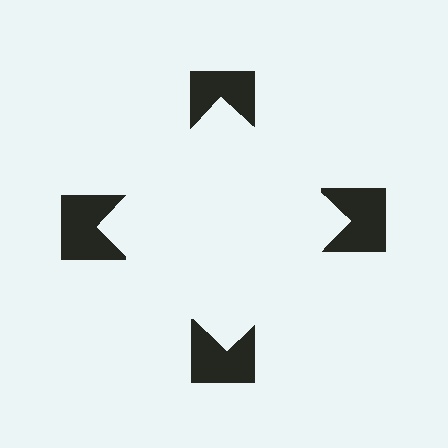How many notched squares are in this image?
There are 4 — one at each vertex of the illusory square.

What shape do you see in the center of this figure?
An illusory square — its edges are inferred from the aligned wedge cuts in the notched squares, not physically drawn.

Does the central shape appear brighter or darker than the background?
It typically appears slightly brighter than the background, even though no actual brightness change is drawn.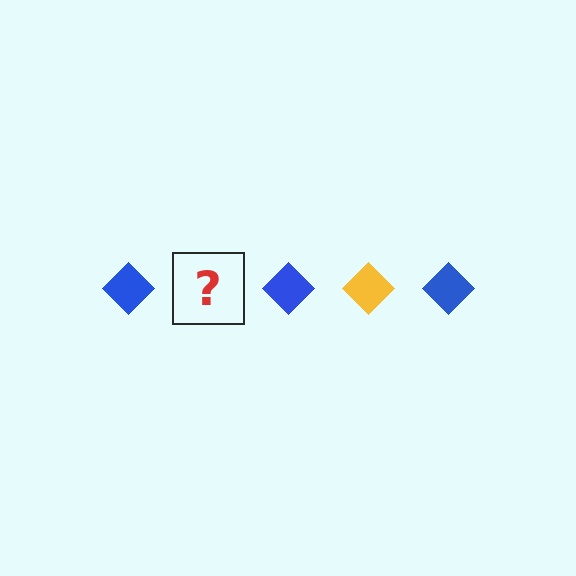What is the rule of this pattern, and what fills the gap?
The rule is that the pattern cycles through blue, yellow diamonds. The gap should be filled with a yellow diamond.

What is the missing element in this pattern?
The missing element is a yellow diamond.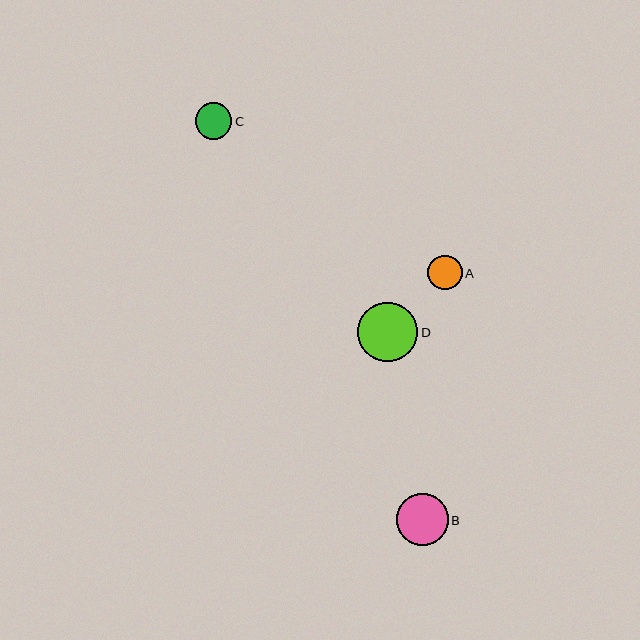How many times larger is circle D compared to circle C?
Circle D is approximately 1.6 times the size of circle C.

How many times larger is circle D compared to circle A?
Circle D is approximately 1.8 times the size of circle A.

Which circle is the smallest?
Circle A is the smallest with a size of approximately 34 pixels.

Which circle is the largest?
Circle D is the largest with a size of approximately 60 pixels.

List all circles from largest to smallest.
From largest to smallest: D, B, C, A.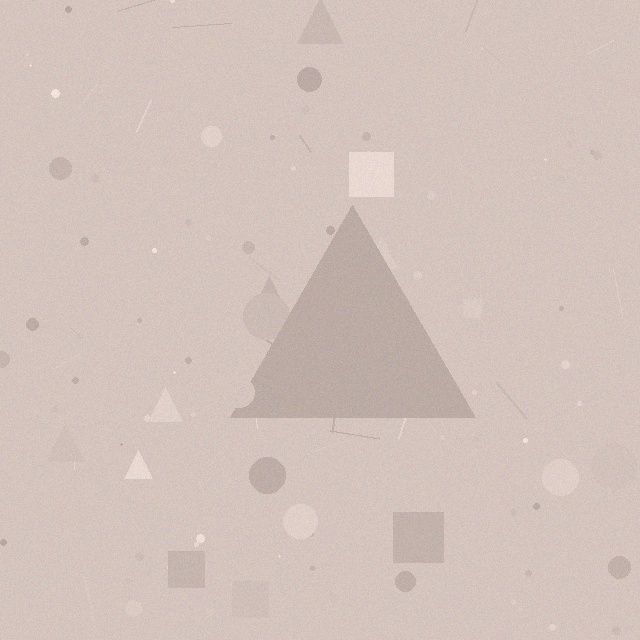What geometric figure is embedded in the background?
A triangle is embedded in the background.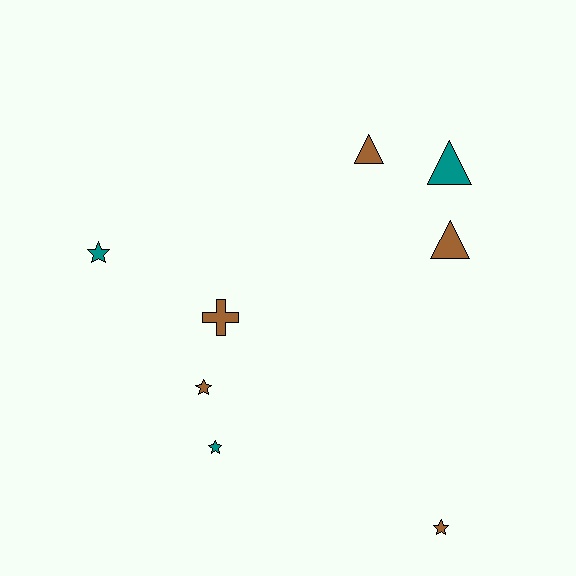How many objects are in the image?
There are 8 objects.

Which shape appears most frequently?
Star, with 4 objects.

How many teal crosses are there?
There are no teal crosses.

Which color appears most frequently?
Brown, with 5 objects.